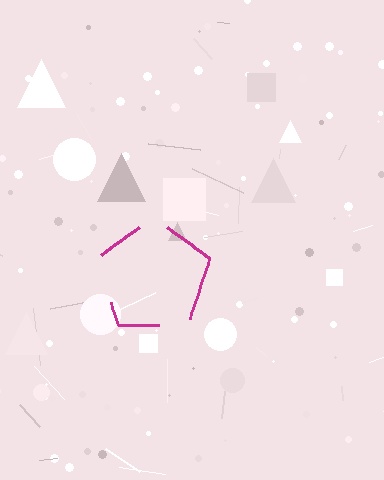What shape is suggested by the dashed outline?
The dashed outline suggests a pentagon.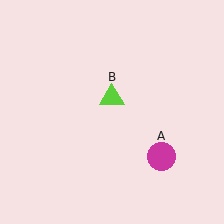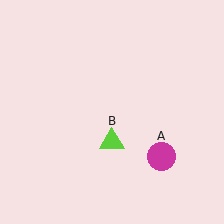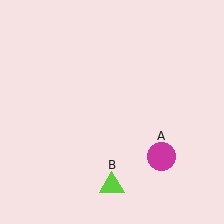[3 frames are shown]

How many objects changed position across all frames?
1 object changed position: lime triangle (object B).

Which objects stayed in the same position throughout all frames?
Magenta circle (object A) remained stationary.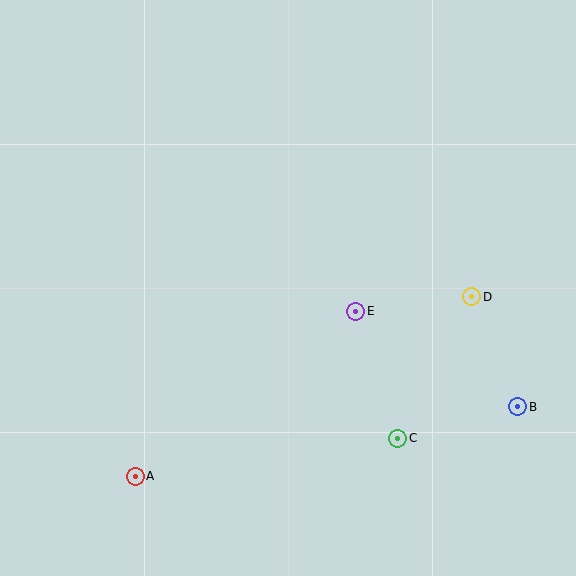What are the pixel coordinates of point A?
Point A is at (135, 476).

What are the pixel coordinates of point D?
Point D is at (472, 297).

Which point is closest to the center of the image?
Point E at (356, 311) is closest to the center.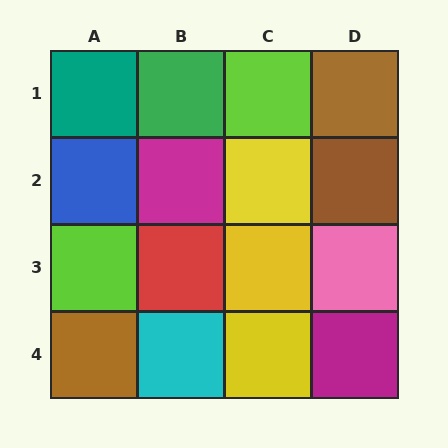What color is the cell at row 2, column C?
Yellow.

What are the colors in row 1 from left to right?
Teal, green, lime, brown.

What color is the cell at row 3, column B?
Red.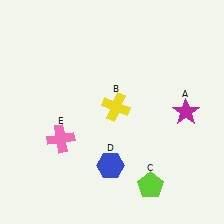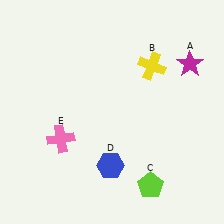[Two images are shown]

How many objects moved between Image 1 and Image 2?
2 objects moved between the two images.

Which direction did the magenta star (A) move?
The magenta star (A) moved up.